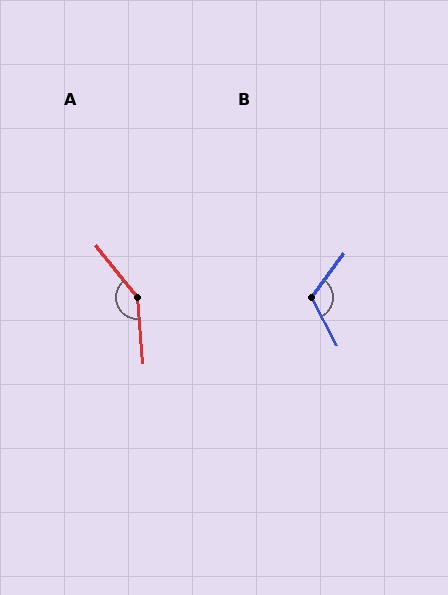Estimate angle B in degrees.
Approximately 115 degrees.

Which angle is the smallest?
B, at approximately 115 degrees.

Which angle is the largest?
A, at approximately 146 degrees.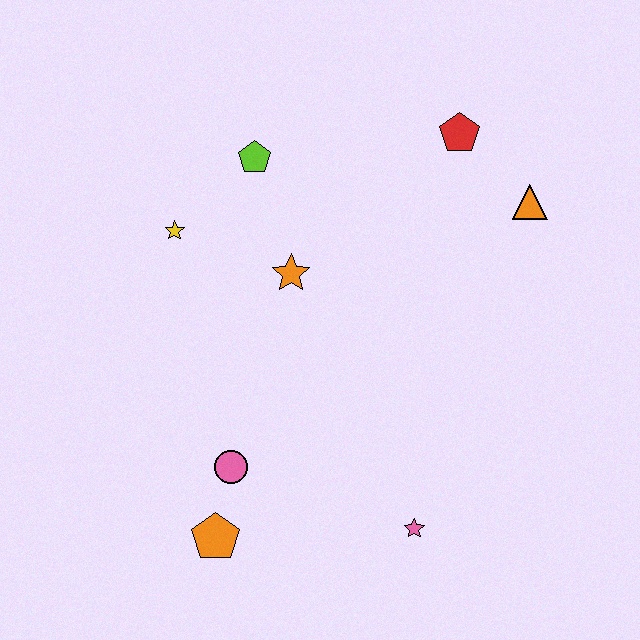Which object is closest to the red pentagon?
The orange triangle is closest to the red pentagon.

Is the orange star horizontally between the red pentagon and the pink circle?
Yes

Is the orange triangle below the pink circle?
No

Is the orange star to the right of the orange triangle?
No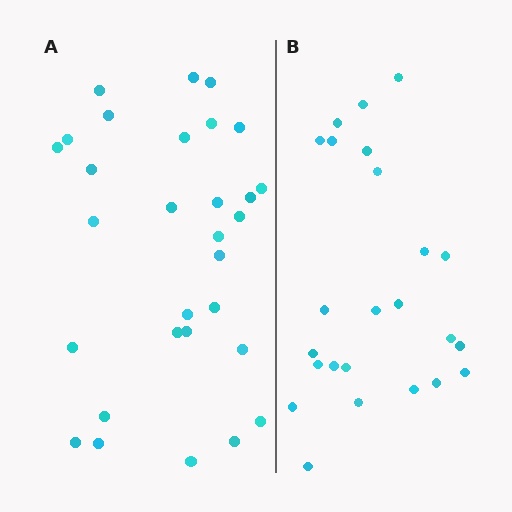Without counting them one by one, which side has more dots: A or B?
Region A (the left region) has more dots.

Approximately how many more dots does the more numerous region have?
Region A has about 6 more dots than region B.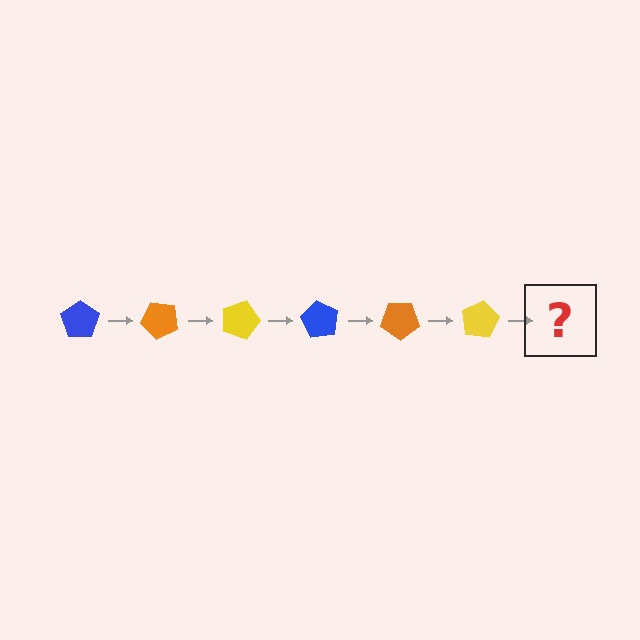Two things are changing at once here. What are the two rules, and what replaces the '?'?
The two rules are that it rotates 45 degrees each step and the color cycles through blue, orange, and yellow. The '?' should be a blue pentagon, rotated 270 degrees from the start.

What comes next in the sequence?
The next element should be a blue pentagon, rotated 270 degrees from the start.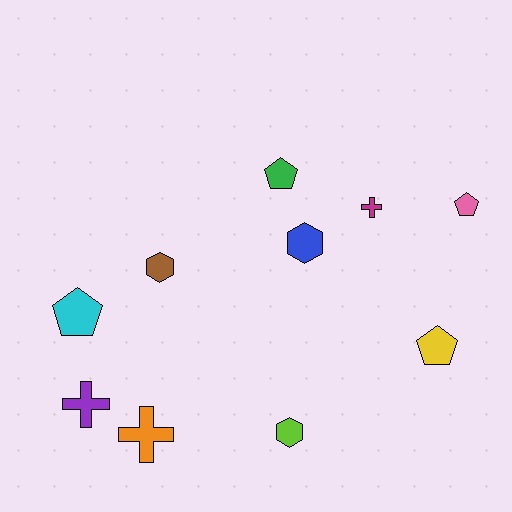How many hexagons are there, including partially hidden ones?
There are 3 hexagons.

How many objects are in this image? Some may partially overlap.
There are 10 objects.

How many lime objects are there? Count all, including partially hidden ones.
There is 1 lime object.